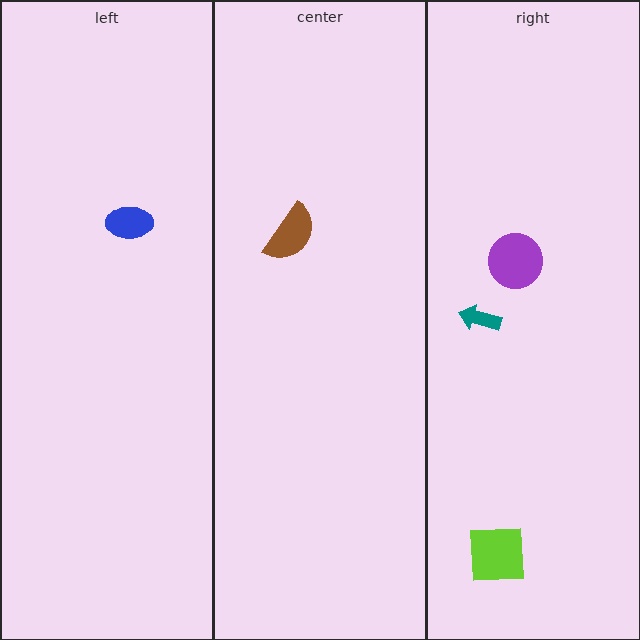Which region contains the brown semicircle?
The center region.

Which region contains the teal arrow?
The right region.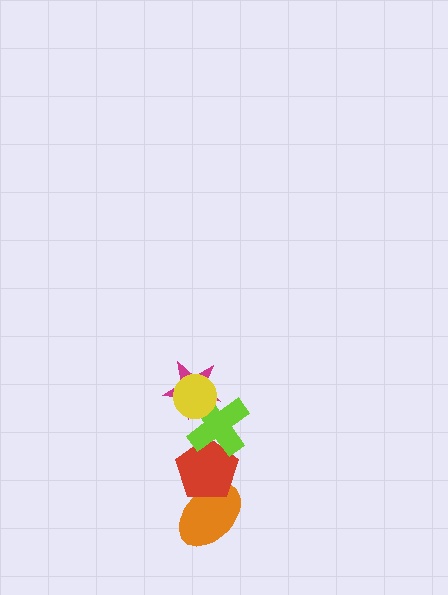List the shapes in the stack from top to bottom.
From top to bottom: the yellow circle, the magenta star, the lime cross, the red pentagon, the orange ellipse.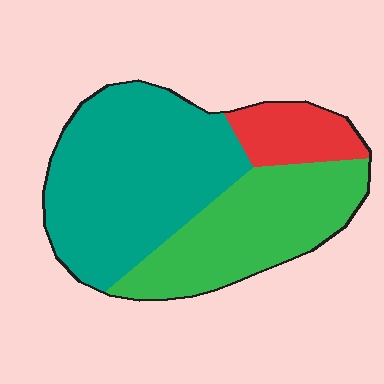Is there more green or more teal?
Teal.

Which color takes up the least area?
Red, at roughly 15%.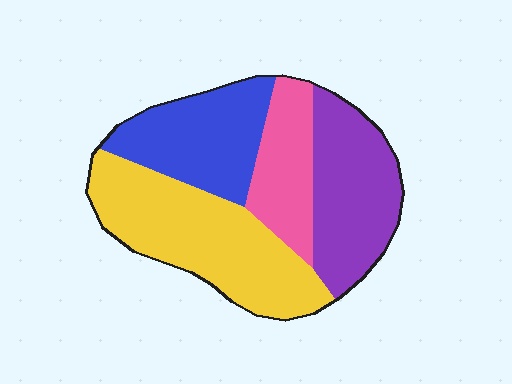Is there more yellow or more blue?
Yellow.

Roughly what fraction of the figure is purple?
Purple covers about 25% of the figure.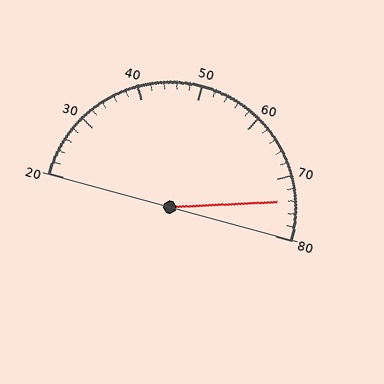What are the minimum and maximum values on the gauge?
The gauge ranges from 20 to 80.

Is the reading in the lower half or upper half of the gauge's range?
The reading is in the upper half of the range (20 to 80).